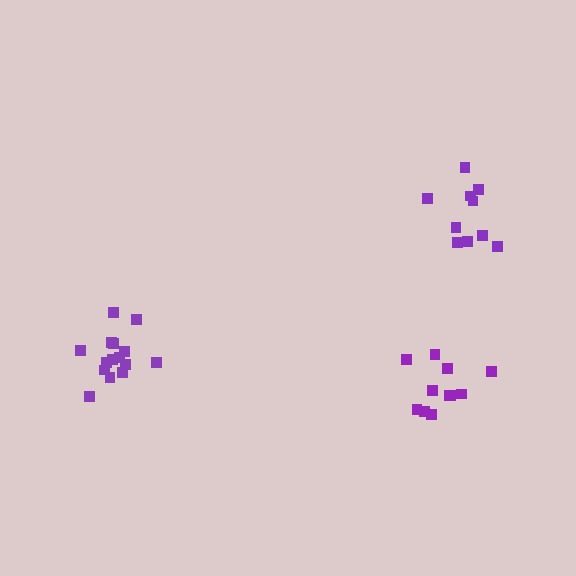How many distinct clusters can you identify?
There are 3 distinct clusters.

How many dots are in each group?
Group 1: 10 dots, Group 2: 11 dots, Group 3: 15 dots (36 total).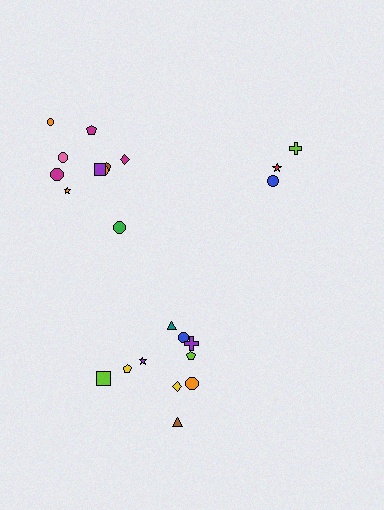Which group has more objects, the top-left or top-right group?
The top-left group.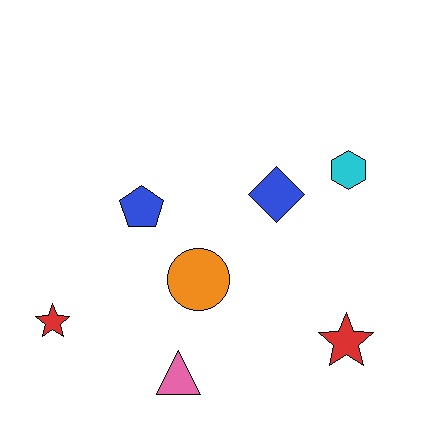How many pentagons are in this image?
There is 1 pentagon.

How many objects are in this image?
There are 7 objects.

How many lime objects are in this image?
There are no lime objects.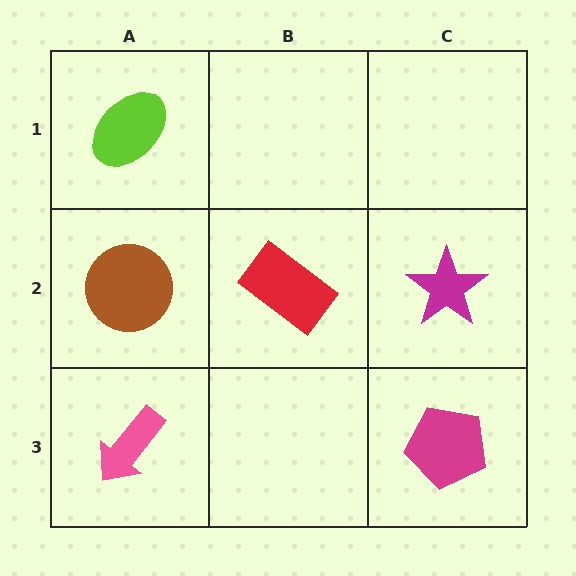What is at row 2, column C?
A magenta star.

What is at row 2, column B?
A red rectangle.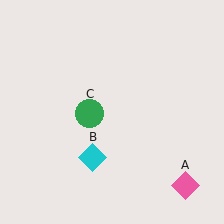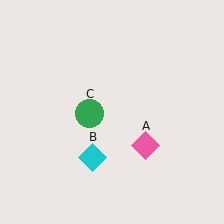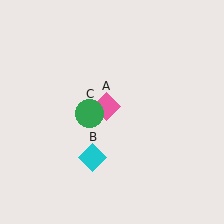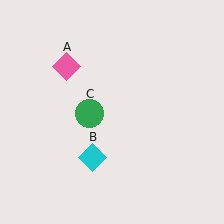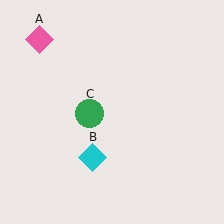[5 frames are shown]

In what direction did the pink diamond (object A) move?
The pink diamond (object A) moved up and to the left.